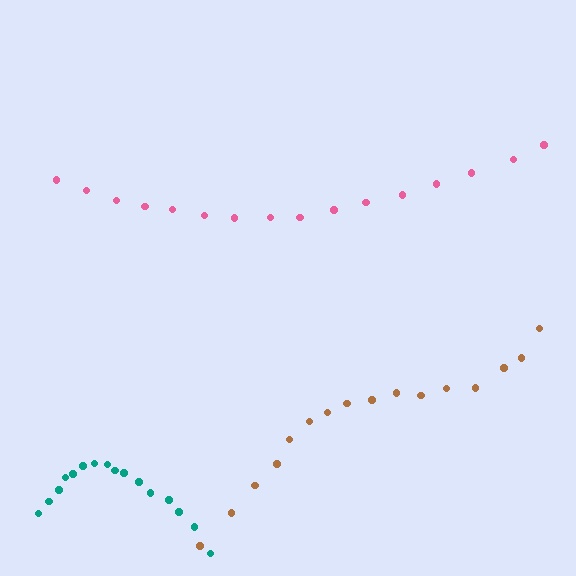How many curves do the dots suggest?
There are 3 distinct paths.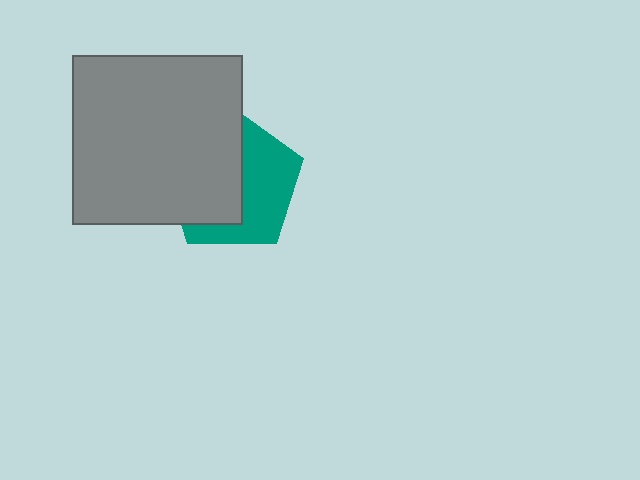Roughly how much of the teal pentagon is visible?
About half of it is visible (roughly 47%).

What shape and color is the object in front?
The object in front is a gray square.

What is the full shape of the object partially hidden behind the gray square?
The partially hidden object is a teal pentagon.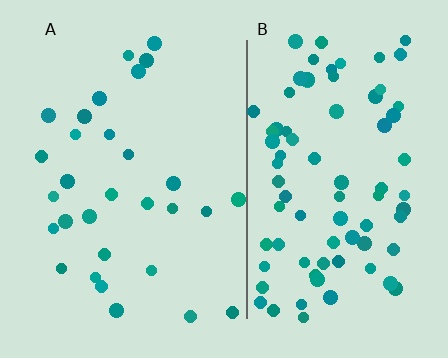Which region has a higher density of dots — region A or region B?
B (the right).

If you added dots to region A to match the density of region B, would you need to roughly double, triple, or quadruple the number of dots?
Approximately triple.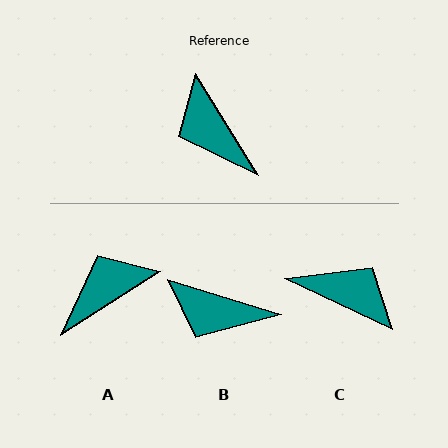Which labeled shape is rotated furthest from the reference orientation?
C, about 147 degrees away.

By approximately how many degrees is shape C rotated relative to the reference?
Approximately 147 degrees clockwise.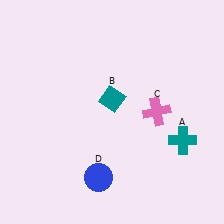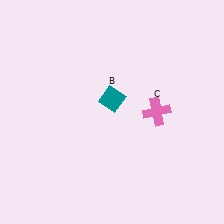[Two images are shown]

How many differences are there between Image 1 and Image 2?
There are 2 differences between the two images.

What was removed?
The teal cross (A), the blue circle (D) were removed in Image 2.